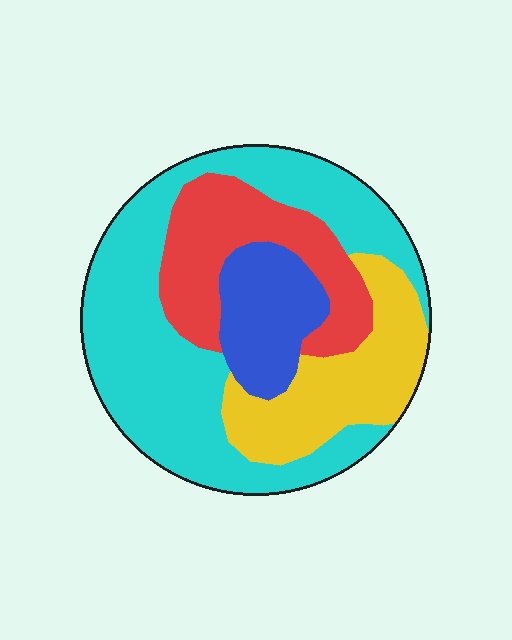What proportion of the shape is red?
Red covers roughly 20% of the shape.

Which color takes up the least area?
Blue, at roughly 15%.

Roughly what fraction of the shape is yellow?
Yellow covers roughly 20% of the shape.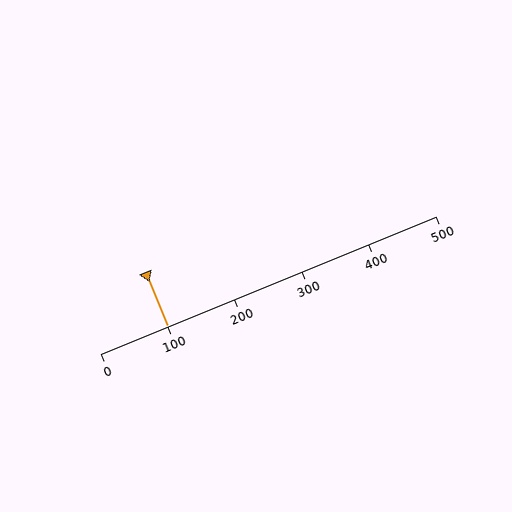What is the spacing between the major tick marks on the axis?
The major ticks are spaced 100 apart.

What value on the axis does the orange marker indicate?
The marker indicates approximately 100.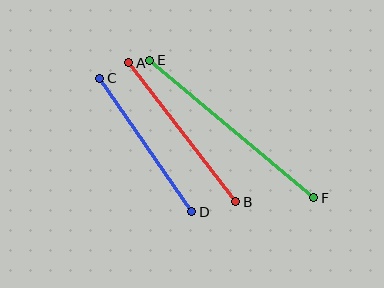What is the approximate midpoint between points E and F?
The midpoint is at approximately (232, 129) pixels.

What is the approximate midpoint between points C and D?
The midpoint is at approximately (146, 145) pixels.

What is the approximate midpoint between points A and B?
The midpoint is at approximately (182, 132) pixels.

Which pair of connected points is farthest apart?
Points E and F are farthest apart.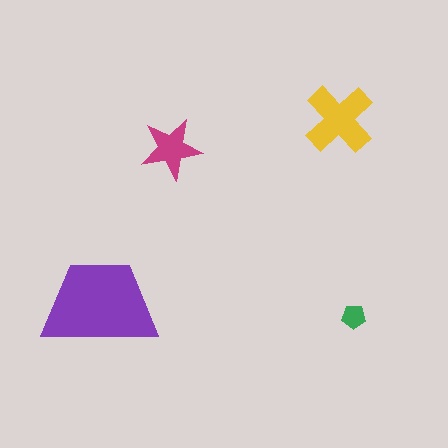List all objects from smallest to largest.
The green pentagon, the magenta star, the yellow cross, the purple trapezoid.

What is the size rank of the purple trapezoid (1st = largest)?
1st.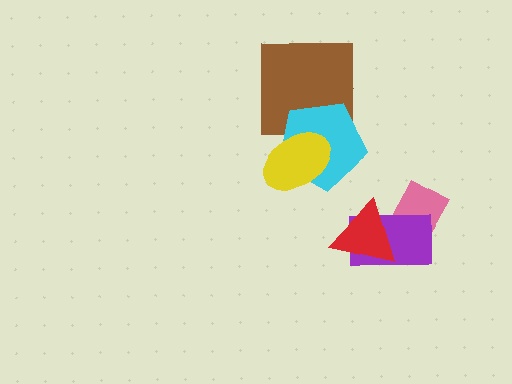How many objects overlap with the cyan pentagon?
2 objects overlap with the cyan pentagon.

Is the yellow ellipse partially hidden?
No, no other shape covers it.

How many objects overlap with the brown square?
2 objects overlap with the brown square.